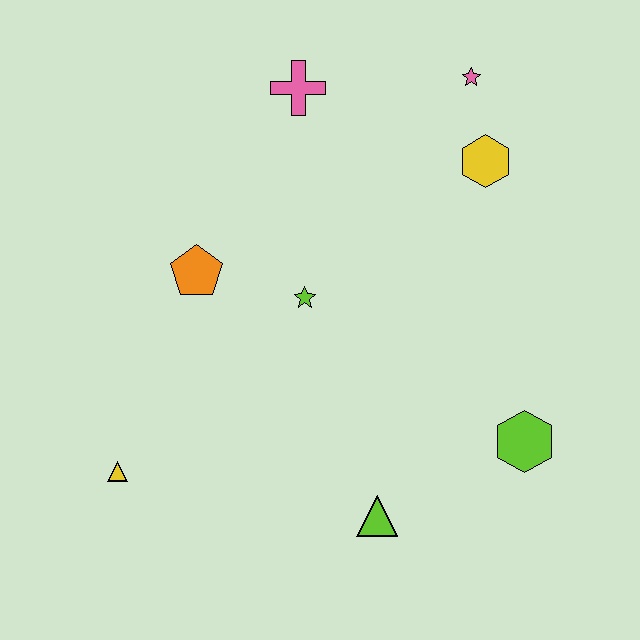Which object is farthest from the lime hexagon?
The pink cross is farthest from the lime hexagon.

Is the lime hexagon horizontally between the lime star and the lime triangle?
No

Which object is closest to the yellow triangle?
The orange pentagon is closest to the yellow triangle.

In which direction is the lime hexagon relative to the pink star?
The lime hexagon is below the pink star.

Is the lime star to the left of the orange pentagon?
No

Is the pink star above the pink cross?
Yes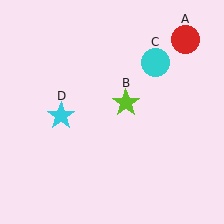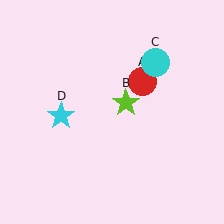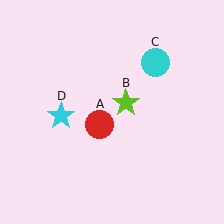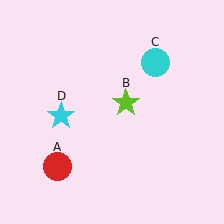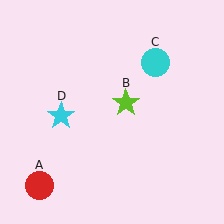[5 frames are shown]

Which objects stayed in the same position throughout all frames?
Lime star (object B) and cyan circle (object C) and cyan star (object D) remained stationary.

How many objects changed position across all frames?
1 object changed position: red circle (object A).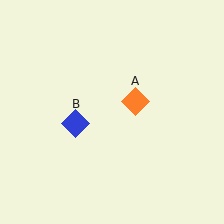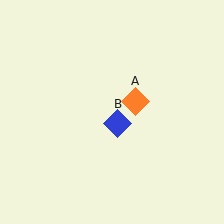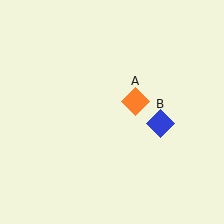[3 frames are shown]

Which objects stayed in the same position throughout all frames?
Orange diamond (object A) remained stationary.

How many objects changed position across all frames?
1 object changed position: blue diamond (object B).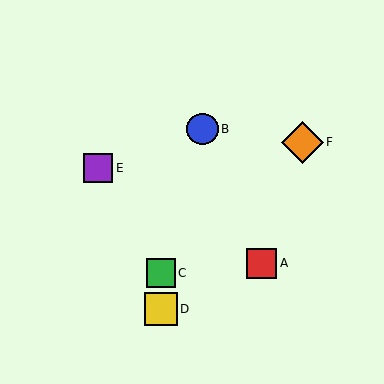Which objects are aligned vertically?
Objects C, D are aligned vertically.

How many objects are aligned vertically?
2 objects (C, D) are aligned vertically.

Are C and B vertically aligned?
No, C is at x≈161 and B is at x≈203.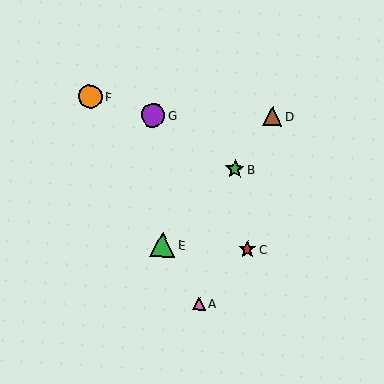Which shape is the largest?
The green triangle (labeled E) is the largest.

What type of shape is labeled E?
Shape E is a green triangle.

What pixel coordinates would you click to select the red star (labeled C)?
Click at (247, 249) to select the red star C.